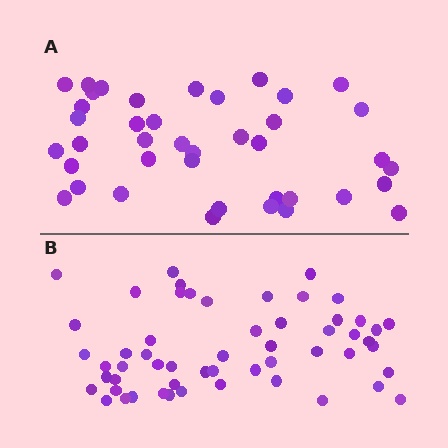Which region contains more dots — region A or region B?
Region B (the bottom region) has more dots.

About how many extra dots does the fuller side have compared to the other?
Region B has approximately 15 more dots than region A.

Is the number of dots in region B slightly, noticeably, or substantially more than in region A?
Region B has noticeably more, but not dramatically so. The ratio is roughly 1.4 to 1.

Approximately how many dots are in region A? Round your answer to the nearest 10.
About 40 dots.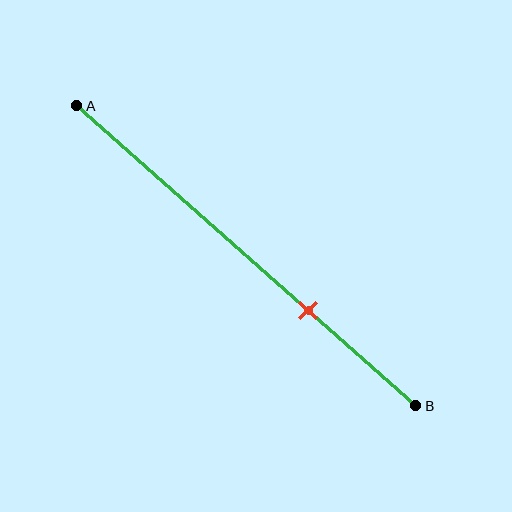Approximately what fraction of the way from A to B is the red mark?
The red mark is approximately 70% of the way from A to B.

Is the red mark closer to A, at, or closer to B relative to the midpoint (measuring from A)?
The red mark is closer to point B than the midpoint of segment AB.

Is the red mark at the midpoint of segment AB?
No, the mark is at about 70% from A, not at the 50% midpoint.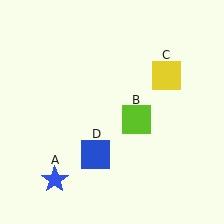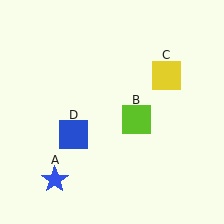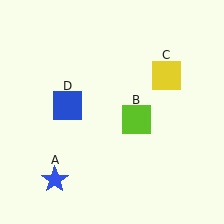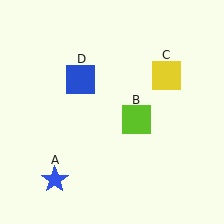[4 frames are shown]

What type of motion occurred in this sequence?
The blue square (object D) rotated clockwise around the center of the scene.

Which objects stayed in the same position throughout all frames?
Blue star (object A) and lime square (object B) and yellow square (object C) remained stationary.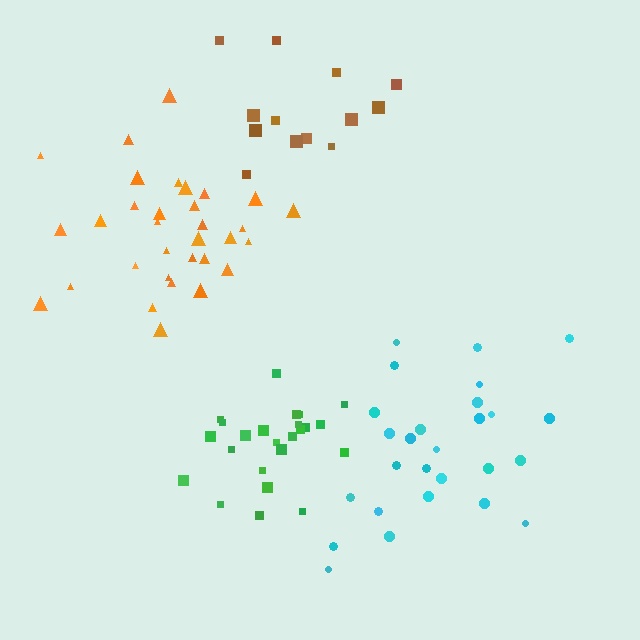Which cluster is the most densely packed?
Green.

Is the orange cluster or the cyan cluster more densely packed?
Orange.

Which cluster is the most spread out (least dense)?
Brown.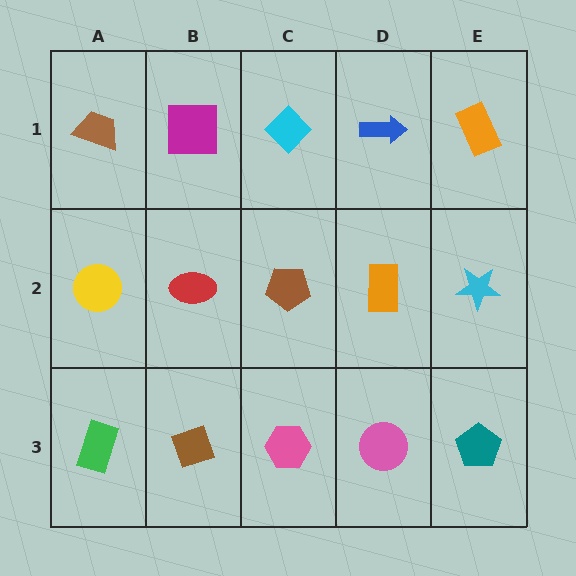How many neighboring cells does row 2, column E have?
3.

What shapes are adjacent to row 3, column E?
A cyan star (row 2, column E), a pink circle (row 3, column D).